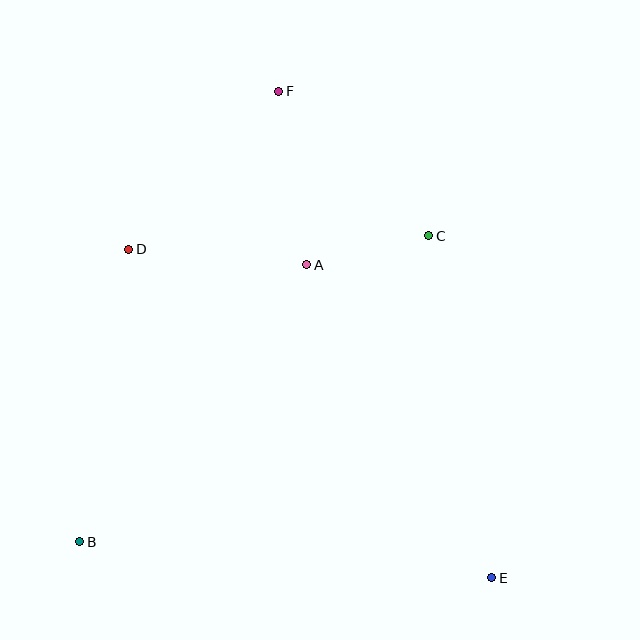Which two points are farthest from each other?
Points E and F are farthest from each other.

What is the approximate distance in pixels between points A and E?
The distance between A and E is approximately 364 pixels.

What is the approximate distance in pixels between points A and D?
The distance between A and D is approximately 179 pixels.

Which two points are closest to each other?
Points A and C are closest to each other.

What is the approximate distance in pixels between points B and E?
The distance between B and E is approximately 413 pixels.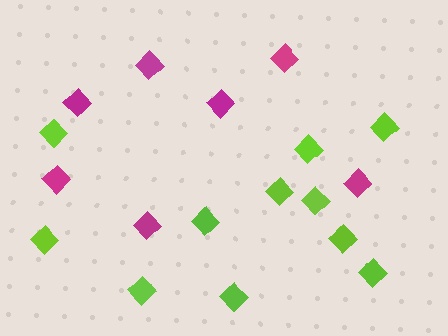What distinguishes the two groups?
There are 2 groups: one group of lime diamonds (11) and one group of magenta diamonds (7).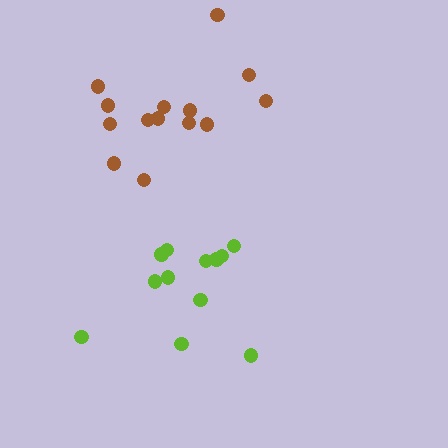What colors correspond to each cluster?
The clusters are colored: lime, brown.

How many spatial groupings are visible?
There are 2 spatial groupings.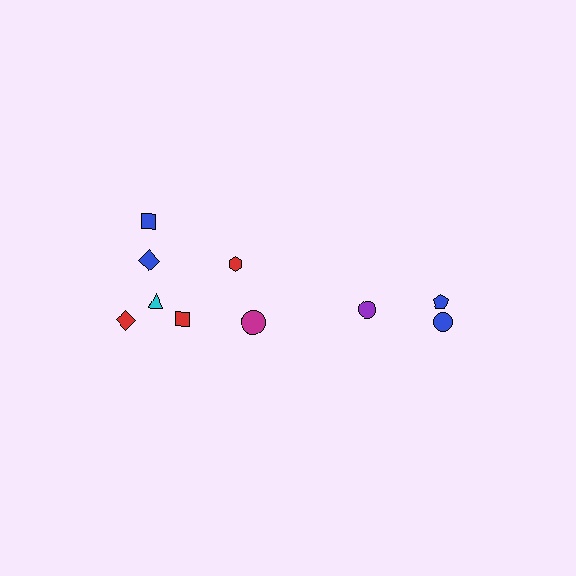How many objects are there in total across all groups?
There are 10 objects.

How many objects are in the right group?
There are 3 objects.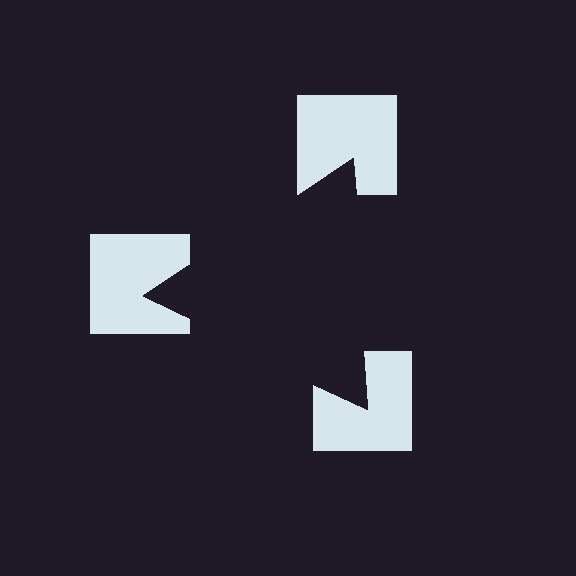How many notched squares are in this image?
There are 3 — one at each vertex of the illusory triangle.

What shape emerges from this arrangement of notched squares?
An illusory triangle — its edges are inferred from the aligned wedge cuts in the notched squares, not physically drawn.